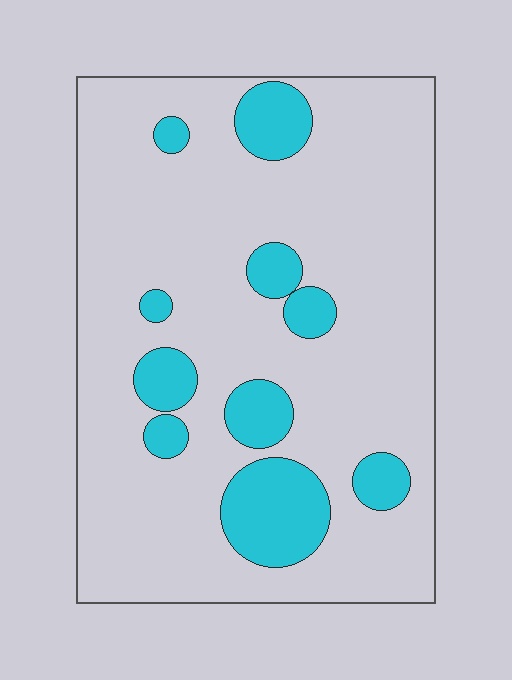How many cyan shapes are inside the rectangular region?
10.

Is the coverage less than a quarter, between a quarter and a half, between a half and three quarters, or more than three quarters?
Less than a quarter.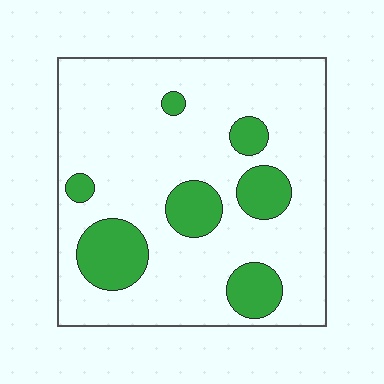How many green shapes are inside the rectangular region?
7.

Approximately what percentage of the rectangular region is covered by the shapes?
Approximately 20%.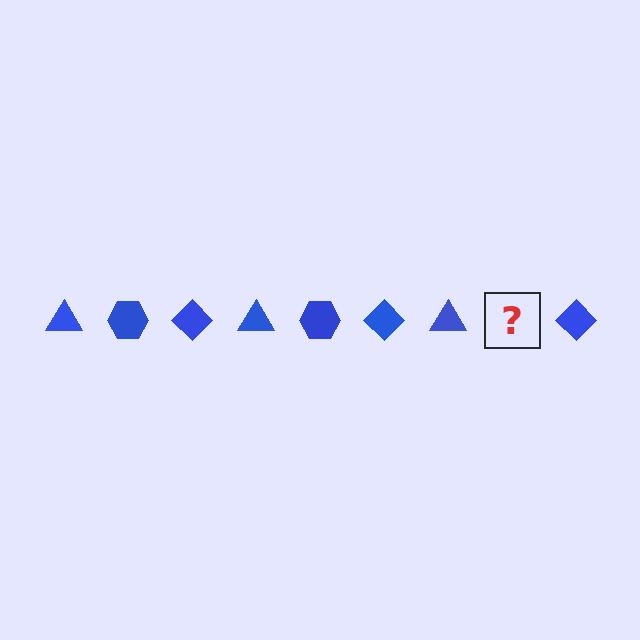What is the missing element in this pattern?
The missing element is a blue hexagon.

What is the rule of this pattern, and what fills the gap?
The rule is that the pattern cycles through triangle, hexagon, diamond shapes in blue. The gap should be filled with a blue hexagon.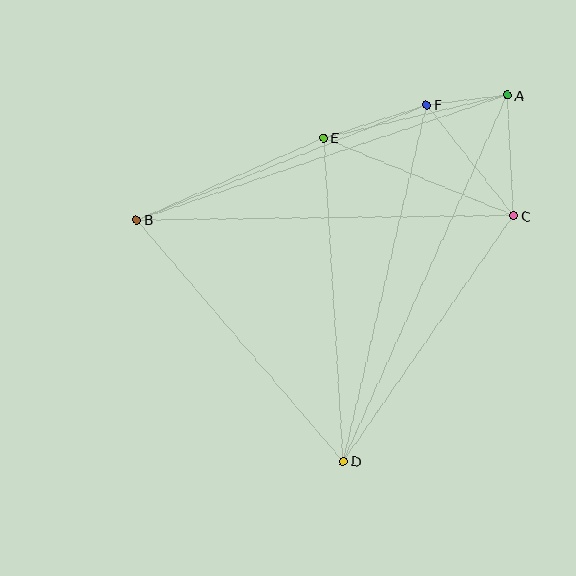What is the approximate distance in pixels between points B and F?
The distance between B and F is approximately 312 pixels.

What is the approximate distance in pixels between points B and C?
The distance between B and C is approximately 377 pixels.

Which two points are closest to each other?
Points A and F are closest to each other.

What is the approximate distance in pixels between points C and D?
The distance between C and D is approximately 299 pixels.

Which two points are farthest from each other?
Points A and D are farthest from each other.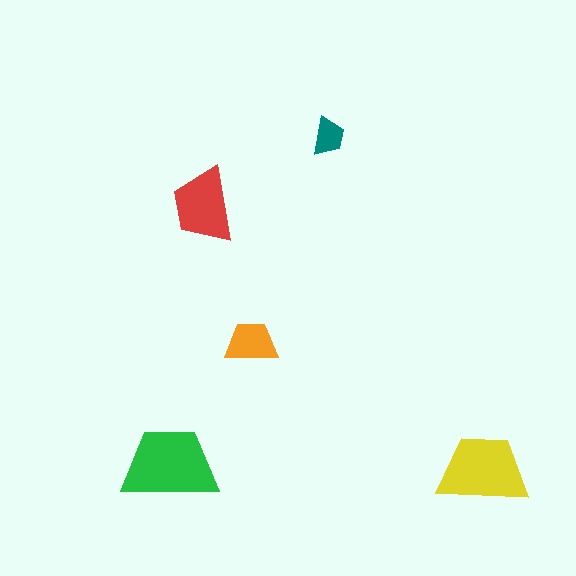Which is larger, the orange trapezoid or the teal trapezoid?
The orange one.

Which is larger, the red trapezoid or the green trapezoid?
The green one.